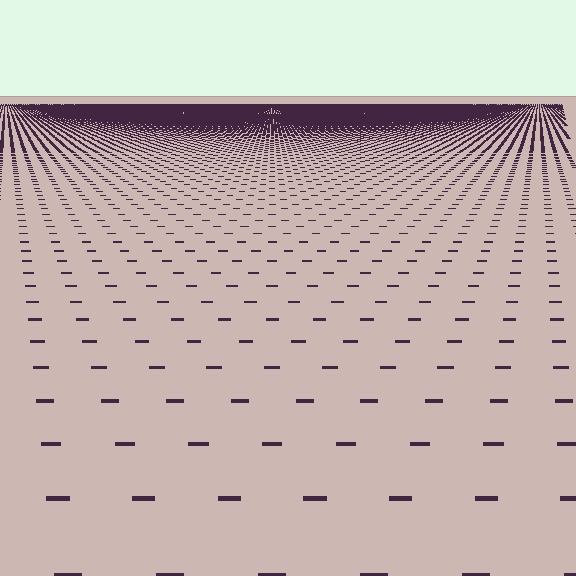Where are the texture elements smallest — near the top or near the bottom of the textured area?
Near the top.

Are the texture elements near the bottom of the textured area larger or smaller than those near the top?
Larger. Near the bottom, elements are closer to the viewer and appear at a bigger on-screen size.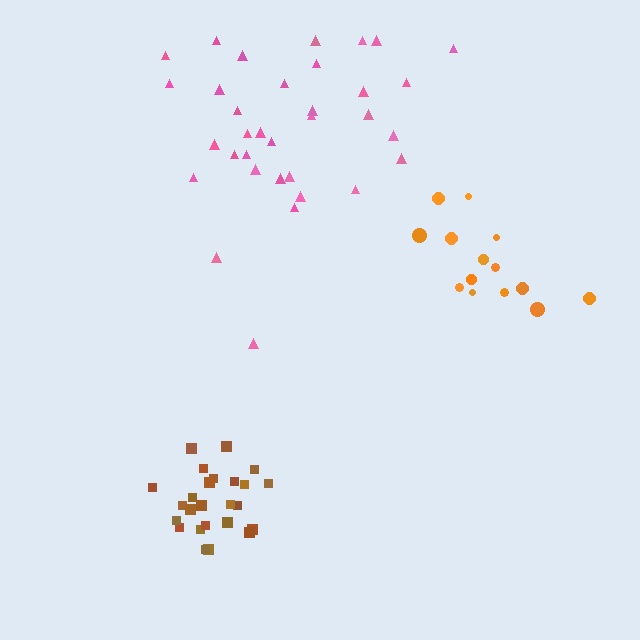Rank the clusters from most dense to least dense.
brown, orange, pink.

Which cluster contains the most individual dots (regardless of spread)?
Pink (34).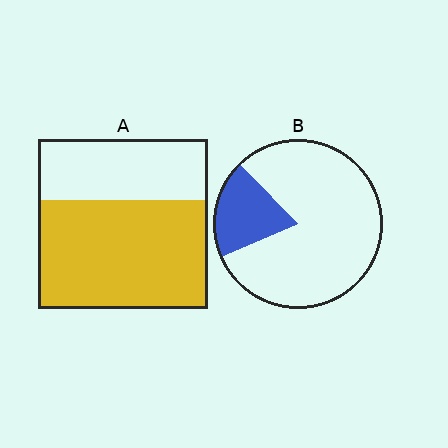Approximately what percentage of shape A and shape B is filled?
A is approximately 65% and B is approximately 20%.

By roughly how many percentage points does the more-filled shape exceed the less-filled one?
By roughly 45 percentage points (A over B).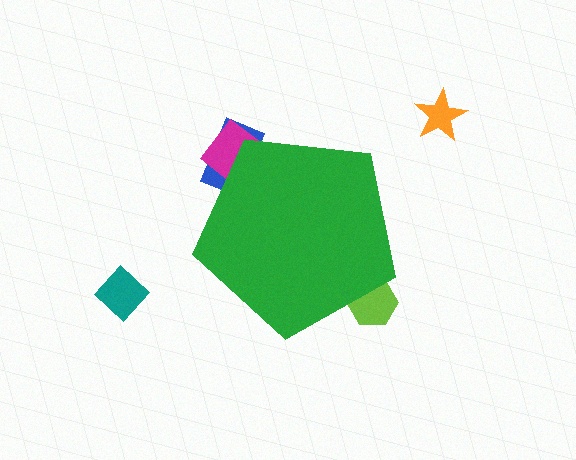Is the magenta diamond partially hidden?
Yes, the magenta diamond is partially hidden behind the green pentagon.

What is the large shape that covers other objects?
A green pentagon.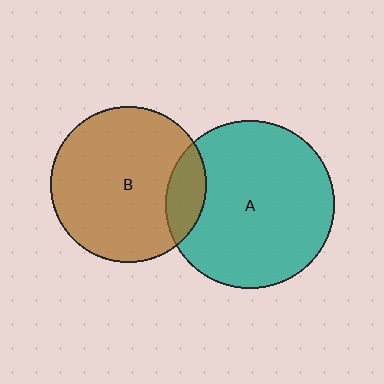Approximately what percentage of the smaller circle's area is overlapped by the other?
Approximately 15%.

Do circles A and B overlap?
Yes.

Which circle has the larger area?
Circle A (teal).